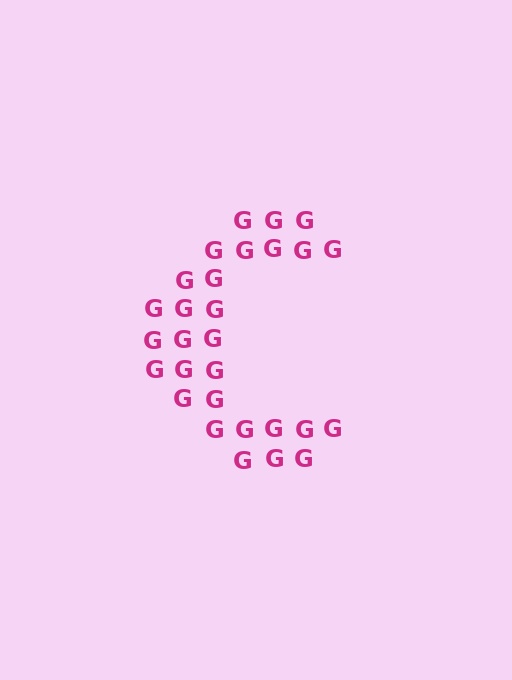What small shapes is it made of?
It is made of small letter G's.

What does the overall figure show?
The overall figure shows the letter C.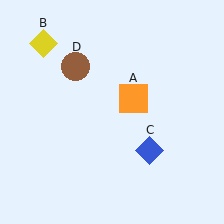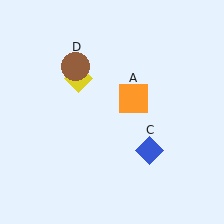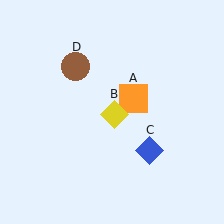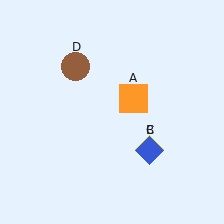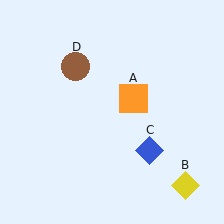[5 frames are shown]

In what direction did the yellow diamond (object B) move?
The yellow diamond (object B) moved down and to the right.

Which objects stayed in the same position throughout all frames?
Orange square (object A) and blue diamond (object C) and brown circle (object D) remained stationary.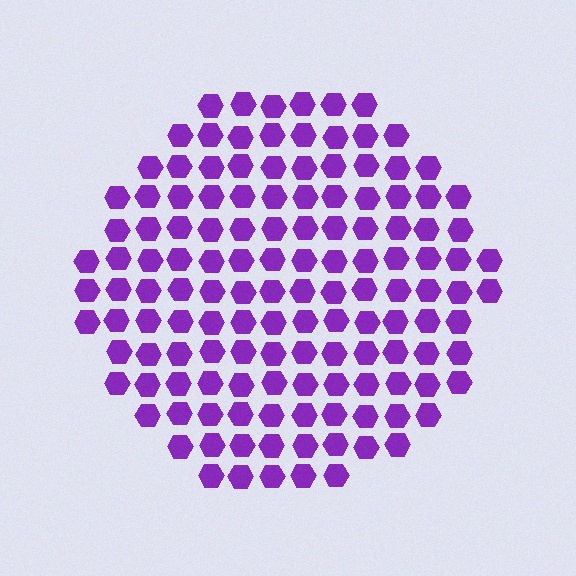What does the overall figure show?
The overall figure shows a circle.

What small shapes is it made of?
It is made of small hexagons.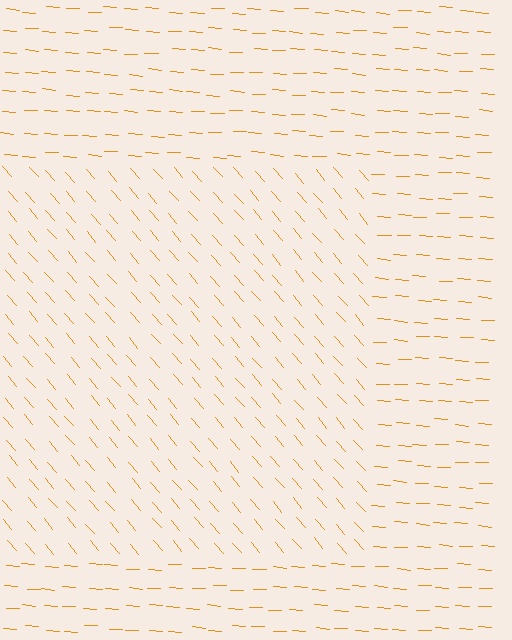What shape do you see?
I see a rectangle.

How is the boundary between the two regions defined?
The boundary is defined purely by a change in line orientation (approximately 45 degrees difference). All lines are the same color and thickness.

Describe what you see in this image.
The image is filled with small orange line segments. A rectangle region in the image has lines oriented differently from the surrounding lines, creating a visible texture boundary.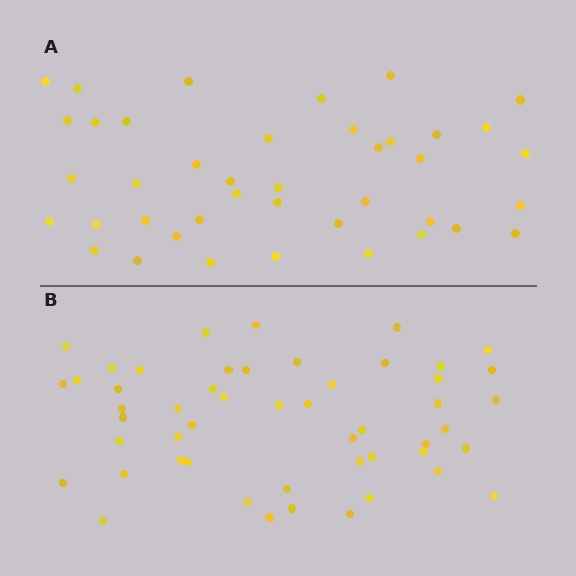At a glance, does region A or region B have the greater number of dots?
Region B (the bottom region) has more dots.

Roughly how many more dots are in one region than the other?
Region B has roughly 10 or so more dots than region A.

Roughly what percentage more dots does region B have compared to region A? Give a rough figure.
About 25% more.